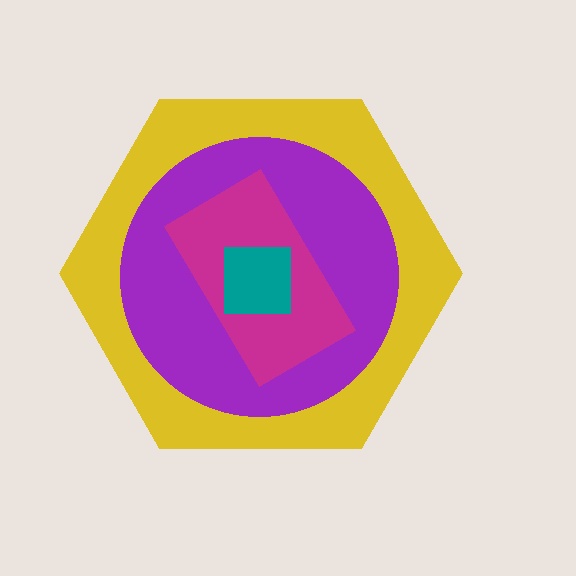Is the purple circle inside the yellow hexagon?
Yes.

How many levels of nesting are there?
4.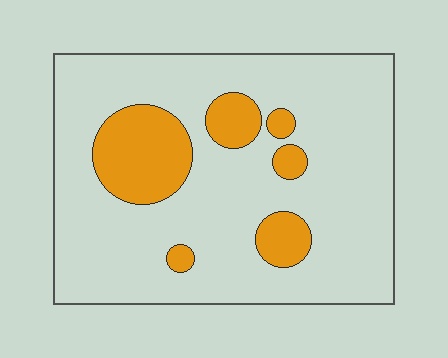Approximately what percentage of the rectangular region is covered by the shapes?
Approximately 20%.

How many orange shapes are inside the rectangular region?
6.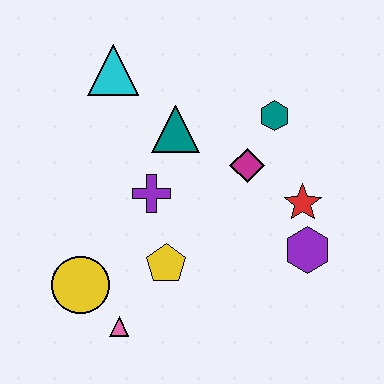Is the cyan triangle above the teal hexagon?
Yes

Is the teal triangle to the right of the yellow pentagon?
Yes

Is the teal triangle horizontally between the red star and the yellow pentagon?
Yes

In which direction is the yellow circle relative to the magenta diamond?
The yellow circle is to the left of the magenta diamond.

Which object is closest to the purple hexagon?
The red star is closest to the purple hexagon.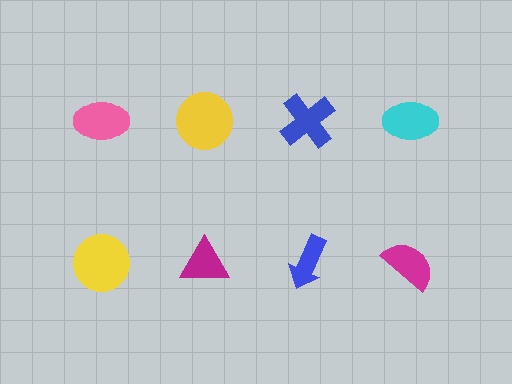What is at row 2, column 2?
A magenta triangle.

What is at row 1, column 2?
A yellow circle.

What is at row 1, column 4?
A cyan ellipse.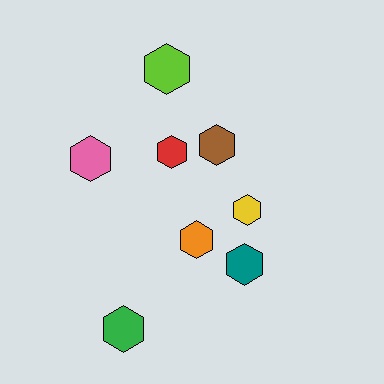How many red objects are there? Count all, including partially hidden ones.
There is 1 red object.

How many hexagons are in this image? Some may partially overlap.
There are 8 hexagons.